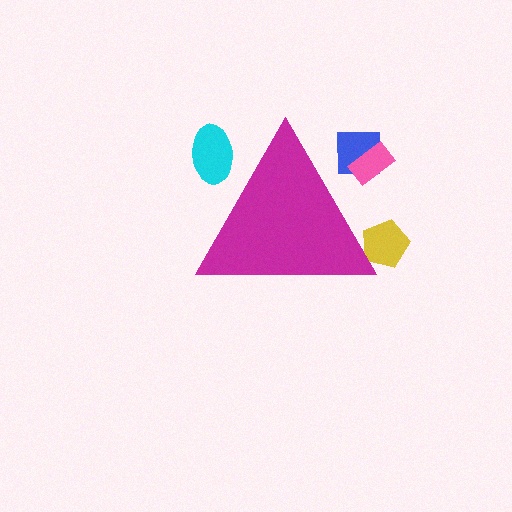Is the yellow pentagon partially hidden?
Yes, the yellow pentagon is partially hidden behind the magenta triangle.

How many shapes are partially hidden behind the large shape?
4 shapes are partially hidden.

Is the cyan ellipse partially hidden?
Yes, the cyan ellipse is partially hidden behind the magenta triangle.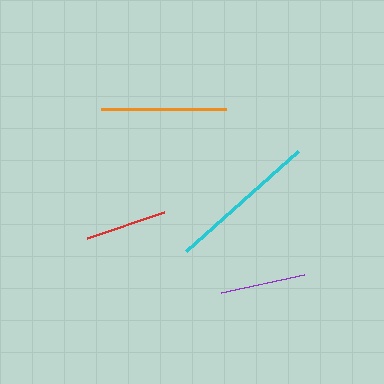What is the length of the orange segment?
The orange segment is approximately 125 pixels long.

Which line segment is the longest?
The cyan line is the longest at approximately 150 pixels.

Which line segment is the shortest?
The red line is the shortest at approximately 81 pixels.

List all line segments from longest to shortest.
From longest to shortest: cyan, orange, purple, red.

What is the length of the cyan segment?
The cyan segment is approximately 150 pixels long.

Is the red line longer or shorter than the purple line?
The purple line is longer than the red line.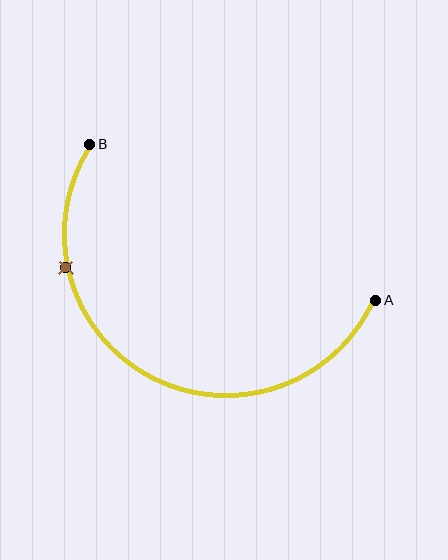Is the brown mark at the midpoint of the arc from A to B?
No. The brown mark lies on the arc but is closer to endpoint B. The arc midpoint would be at the point on the curve equidistant along the arc from both A and B.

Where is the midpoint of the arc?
The arc midpoint is the point on the curve farthest from the straight line joining A and B. It sits below that line.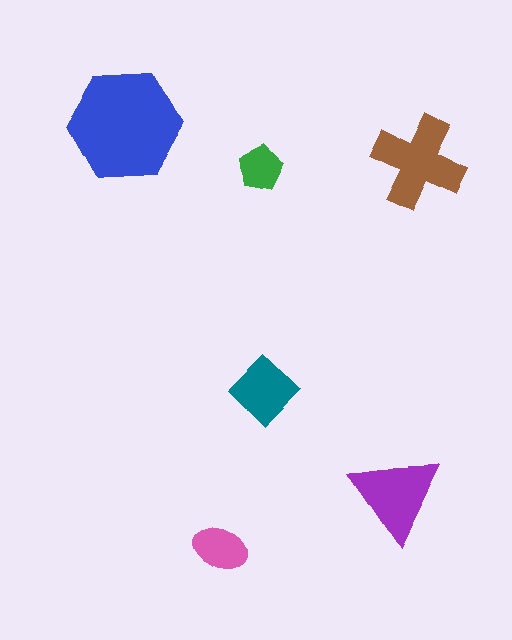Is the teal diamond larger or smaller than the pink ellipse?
Larger.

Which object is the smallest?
The green pentagon.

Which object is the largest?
The blue hexagon.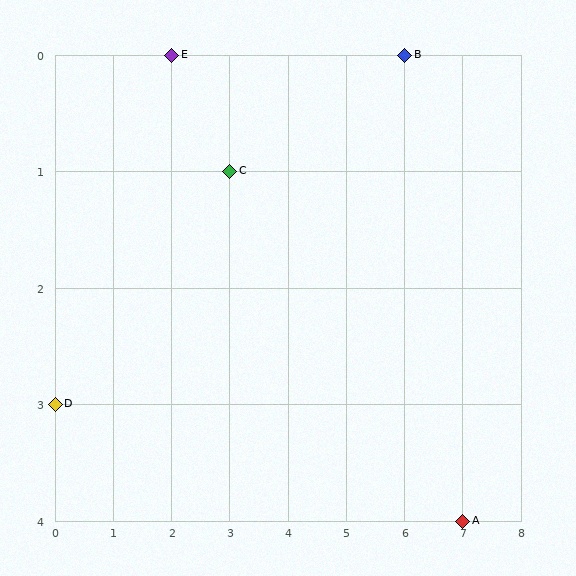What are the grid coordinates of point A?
Point A is at grid coordinates (7, 4).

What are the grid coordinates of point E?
Point E is at grid coordinates (2, 0).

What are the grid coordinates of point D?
Point D is at grid coordinates (0, 3).